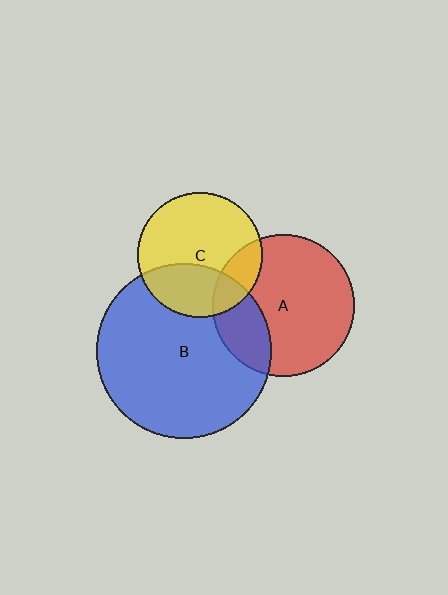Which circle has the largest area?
Circle B (blue).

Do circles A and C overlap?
Yes.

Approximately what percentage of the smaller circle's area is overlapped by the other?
Approximately 20%.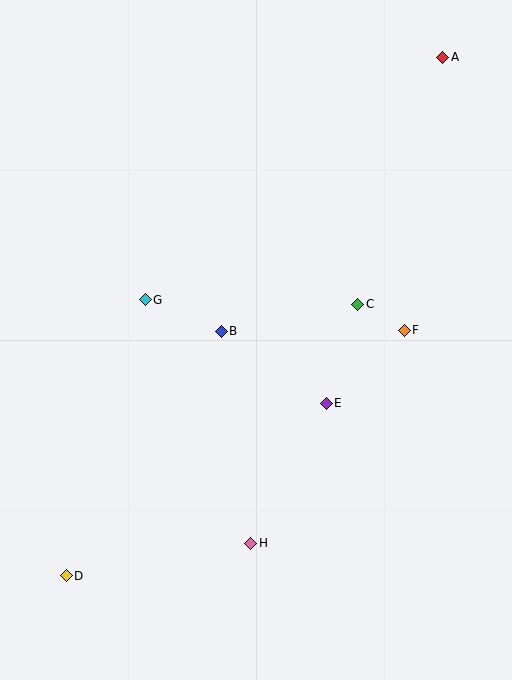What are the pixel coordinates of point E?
Point E is at (326, 403).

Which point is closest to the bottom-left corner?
Point D is closest to the bottom-left corner.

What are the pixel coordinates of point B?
Point B is at (221, 331).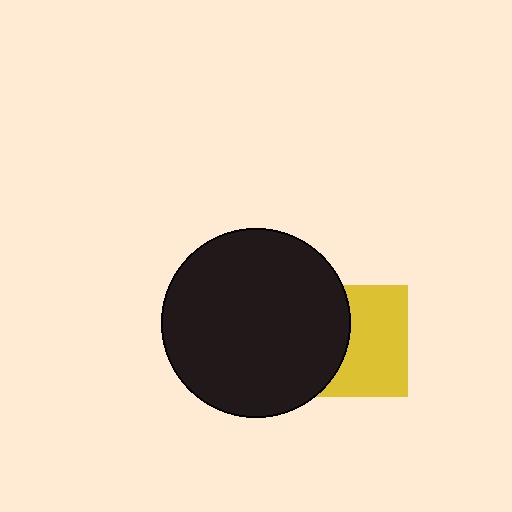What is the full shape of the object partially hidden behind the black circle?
The partially hidden object is a yellow square.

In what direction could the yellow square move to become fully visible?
The yellow square could move right. That would shift it out from behind the black circle entirely.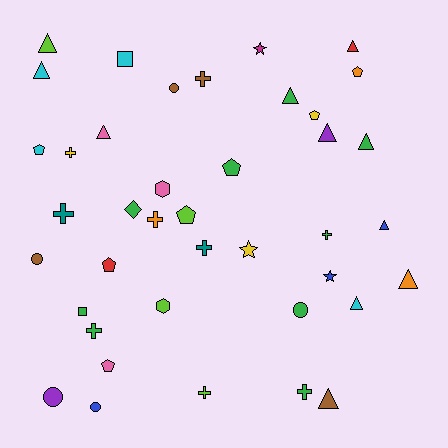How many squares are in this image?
There are 2 squares.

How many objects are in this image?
There are 40 objects.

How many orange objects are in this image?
There are 3 orange objects.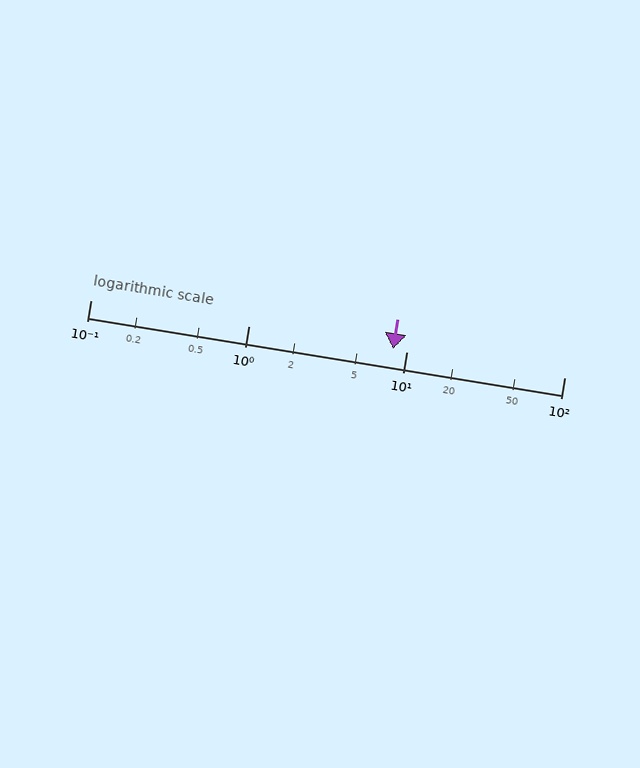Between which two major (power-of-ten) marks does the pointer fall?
The pointer is between 1 and 10.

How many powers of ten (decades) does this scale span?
The scale spans 3 decades, from 0.1 to 100.